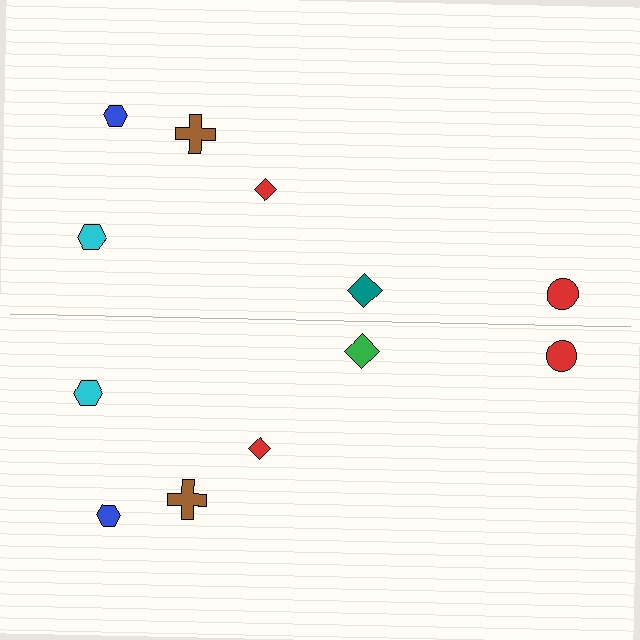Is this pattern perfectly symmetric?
No, the pattern is not perfectly symmetric. The green diamond on the bottom side breaks the symmetry — its mirror counterpart is teal.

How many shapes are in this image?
There are 12 shapes in this image.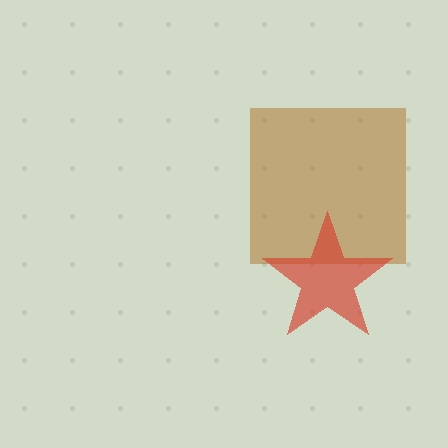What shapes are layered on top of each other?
The layered shapes are: a brown square, a red star.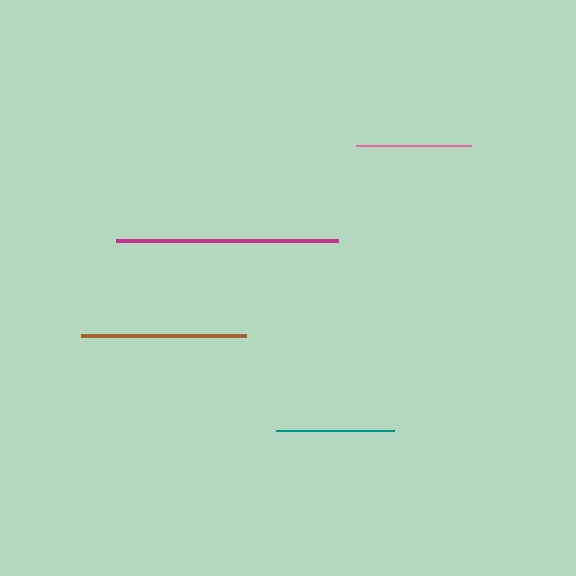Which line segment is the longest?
The magenta line is the longest at approximately 222 pixels.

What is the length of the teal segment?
The teal segment is approximately 118 pixels long.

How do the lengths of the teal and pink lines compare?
The teal and pink lines are approximately the same length.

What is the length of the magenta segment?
The magenta segment is approximately 222 pixels long.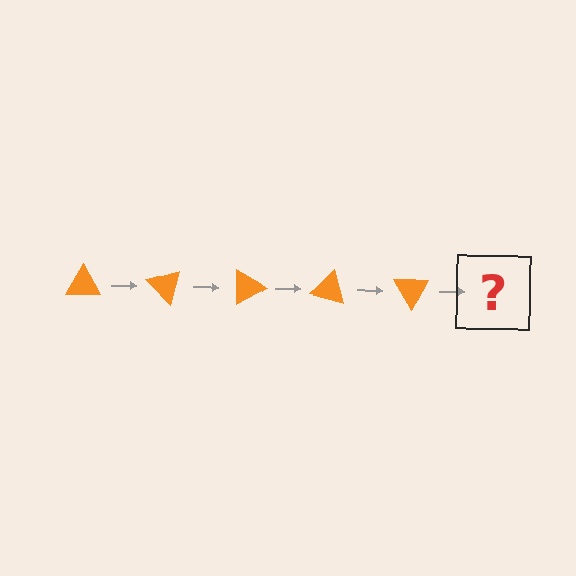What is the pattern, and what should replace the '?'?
The pattern is that the triangle rotates 45 degrees each step. The '?' should be an orange triangle rotated 225 degrees.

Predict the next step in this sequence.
The next step is an orange triangle rotated 225 degrees.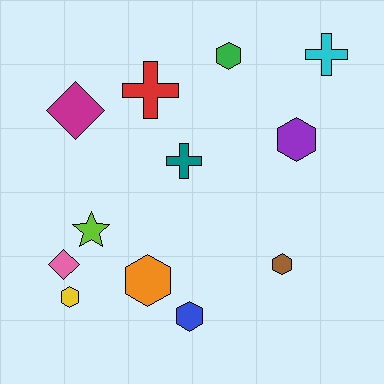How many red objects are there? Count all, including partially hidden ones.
There is 1 red object.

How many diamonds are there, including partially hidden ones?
There are 2 diamonds.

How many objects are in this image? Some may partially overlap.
There are 12 objects.